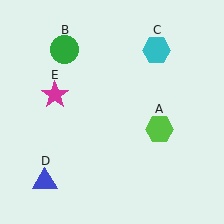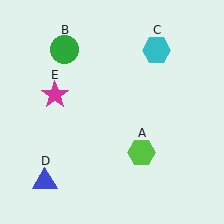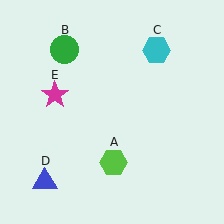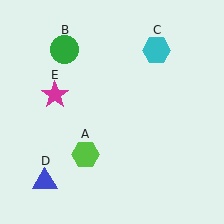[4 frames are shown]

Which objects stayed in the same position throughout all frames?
Green circle (object B) and cyan hexagon (object C) and blue triangle (object D) and magenta star (object E) remained stationary.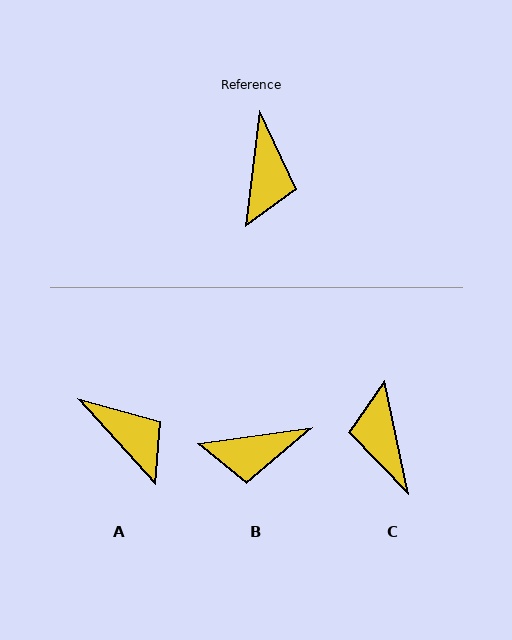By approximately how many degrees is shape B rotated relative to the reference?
Approximately 76 degrees clockwise.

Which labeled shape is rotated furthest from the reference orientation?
C, about 161 degrees away.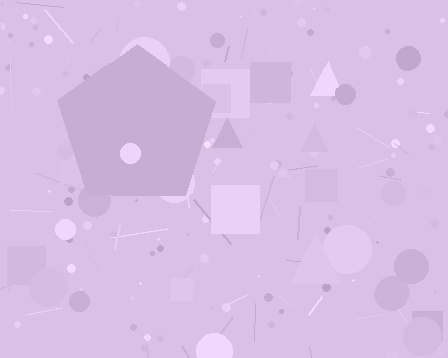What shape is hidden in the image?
A pentagon is hidden in the image.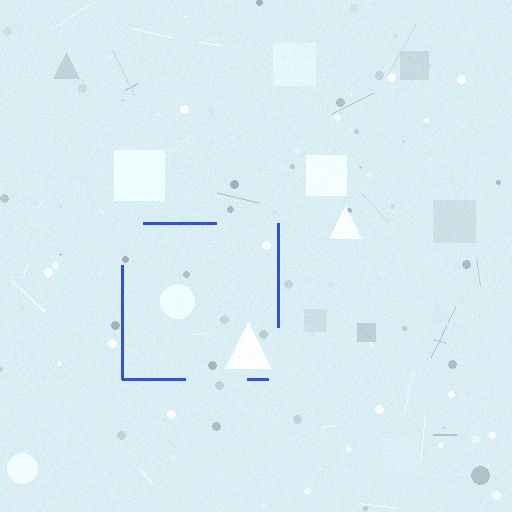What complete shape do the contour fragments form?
The contour fragments form a square.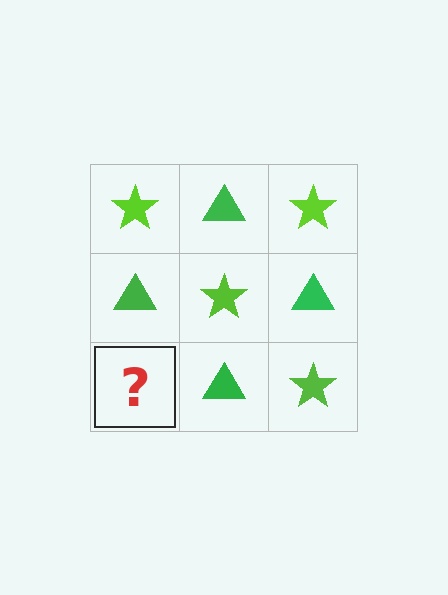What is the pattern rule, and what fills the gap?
The rule is that it alternates lime star and green triangle in a checkerboard pattern. The gap should be filled with a lime star.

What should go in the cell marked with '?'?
The missing cell should contain a lime star.